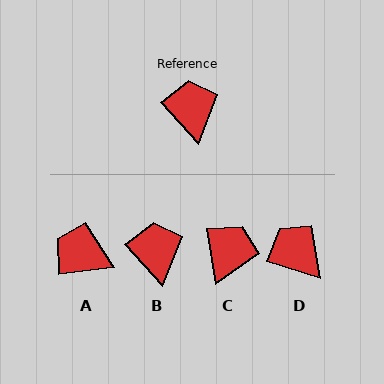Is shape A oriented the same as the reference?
No, it is off by about 54 degrees.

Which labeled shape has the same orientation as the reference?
B.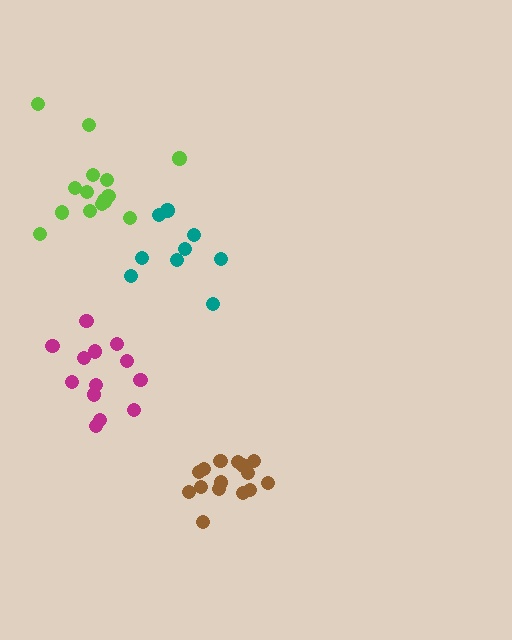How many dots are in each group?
Group 1: 15 dots, Group 2: 9 dots, Group 3: 15 dots, Group 4: 13 dots (52 total).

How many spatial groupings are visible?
There are 4 spatial groupings.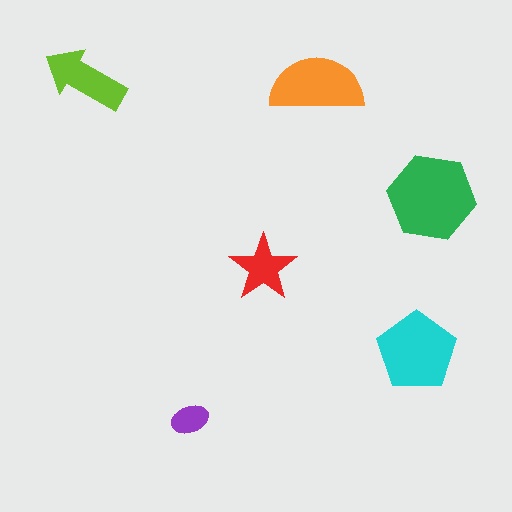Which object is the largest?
The green hexagon.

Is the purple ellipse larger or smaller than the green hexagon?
Smaller.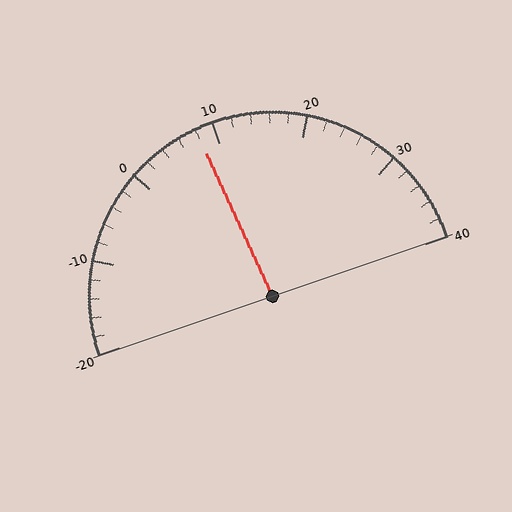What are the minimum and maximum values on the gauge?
The gauge ranges from -20 to 40.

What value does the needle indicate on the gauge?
The needle indicates approximately 8.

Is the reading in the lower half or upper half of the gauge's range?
The reading is in the lower half of the range (-20 to 40).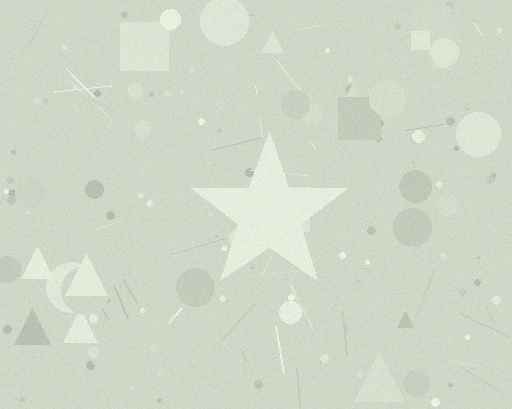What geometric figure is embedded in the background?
A star is embedded in the background.